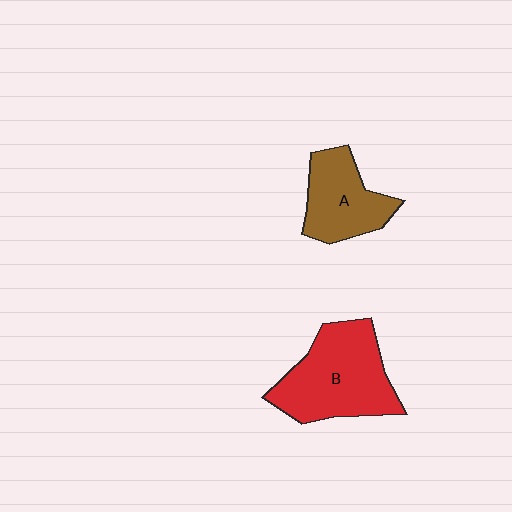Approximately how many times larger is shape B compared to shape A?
Approximately 1.5 times.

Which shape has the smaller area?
Shape A (brown).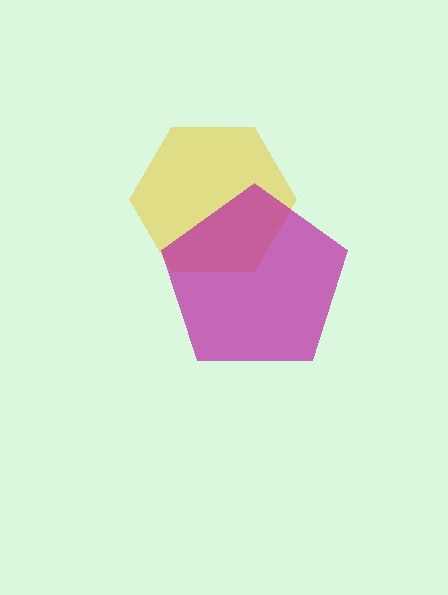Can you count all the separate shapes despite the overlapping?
Yes, there are 2 separate shapes.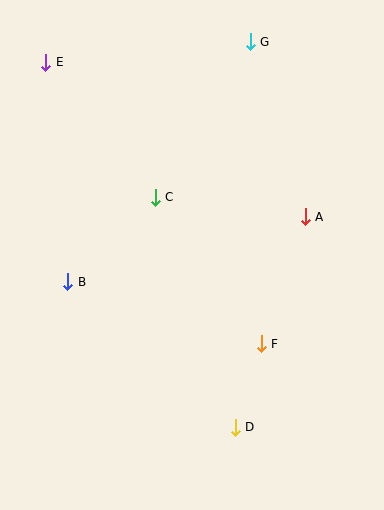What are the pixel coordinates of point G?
Point G is at (250, 42).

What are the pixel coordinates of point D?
Point D is at (235, 427).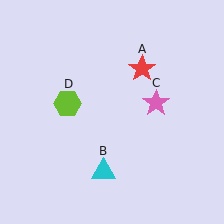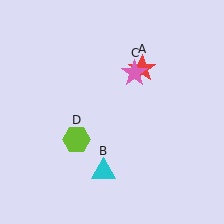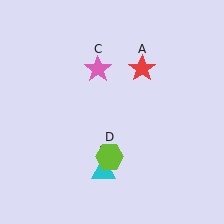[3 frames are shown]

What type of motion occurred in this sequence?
The pink star (object C), lime hexagon (object D) rotated counterclockwise around the center of the scene.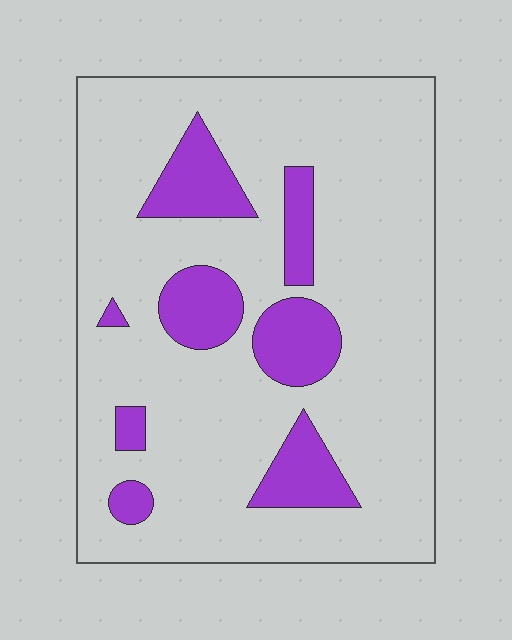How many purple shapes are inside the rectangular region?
8.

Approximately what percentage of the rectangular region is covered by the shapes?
Approximately 20%.